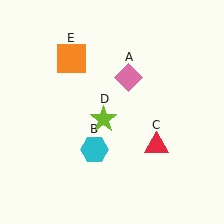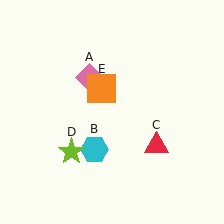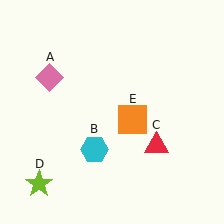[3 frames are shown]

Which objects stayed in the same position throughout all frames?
Cyan hexagon (object B) and red triangle (object C) remained stationary.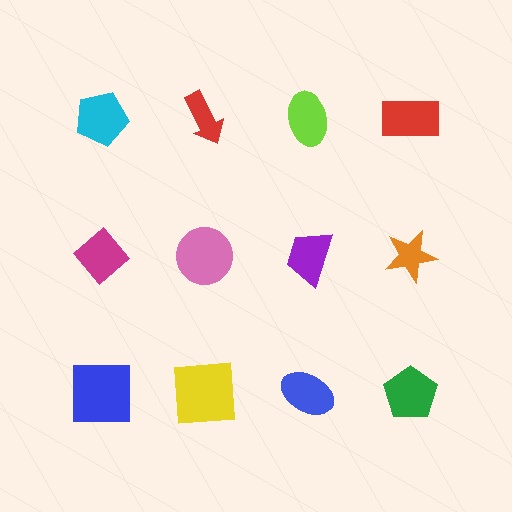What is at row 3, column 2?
A yellow square.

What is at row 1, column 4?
A red rectangle.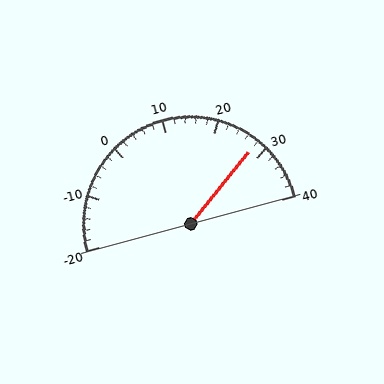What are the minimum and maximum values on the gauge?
The gauge ranges from -20 to 40.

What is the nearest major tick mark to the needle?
The nearest major tick mark is 30.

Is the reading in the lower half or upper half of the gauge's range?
The reading is in the upper half of the range (-20 to 40).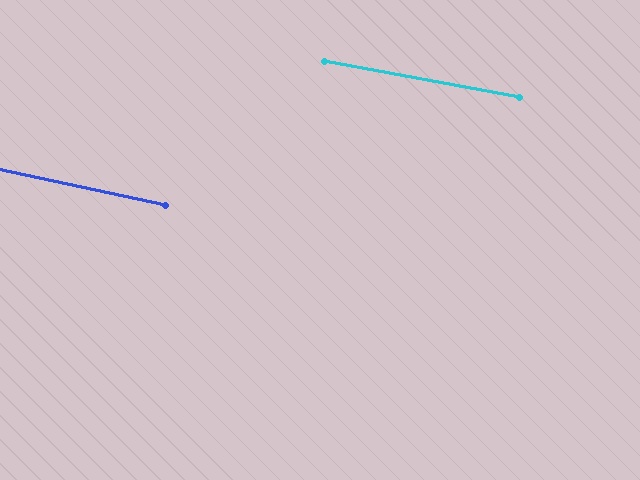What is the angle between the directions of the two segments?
Approximately 1 degree.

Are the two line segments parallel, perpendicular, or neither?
Parallel — their directions differ by only 1.3°.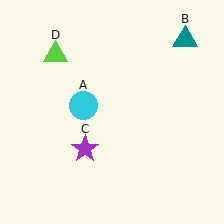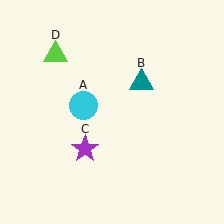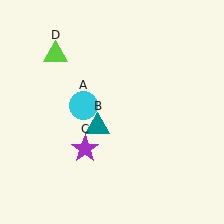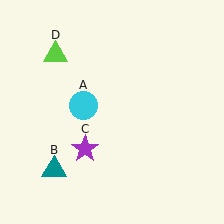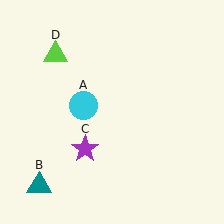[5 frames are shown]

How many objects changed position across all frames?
1 object changed position: teal triangle (object B).